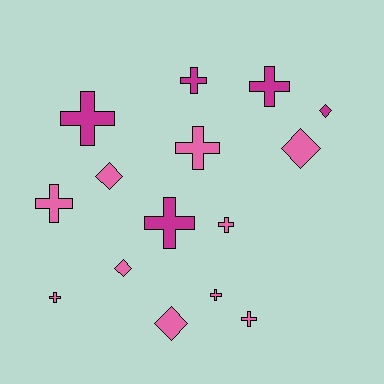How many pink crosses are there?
There are 6 pink crosses.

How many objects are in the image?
There are 15 objects.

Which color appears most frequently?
Pink, with 10 objects.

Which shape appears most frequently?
Cross, with 10 objects.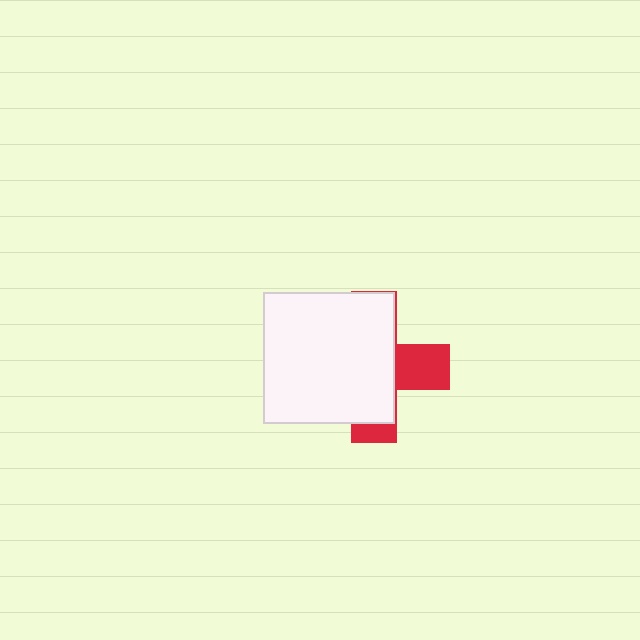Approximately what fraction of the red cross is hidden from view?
Roughly 70% of the red cross is hidden behind the white square.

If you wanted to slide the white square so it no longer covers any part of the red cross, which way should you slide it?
Slide it left — that is the most direct way to separate the two shapes.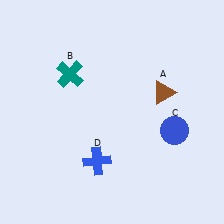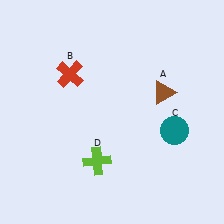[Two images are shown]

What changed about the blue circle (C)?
In Image 1, C is blue. In Image 2, it changed to teal.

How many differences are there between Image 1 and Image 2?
There are 3 differences between the two images.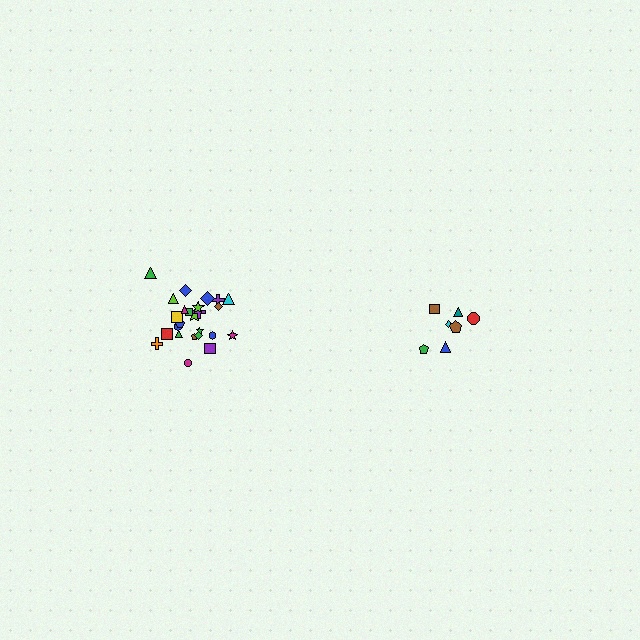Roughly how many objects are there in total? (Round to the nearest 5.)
Roughly 30 objects in total.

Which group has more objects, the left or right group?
The left group.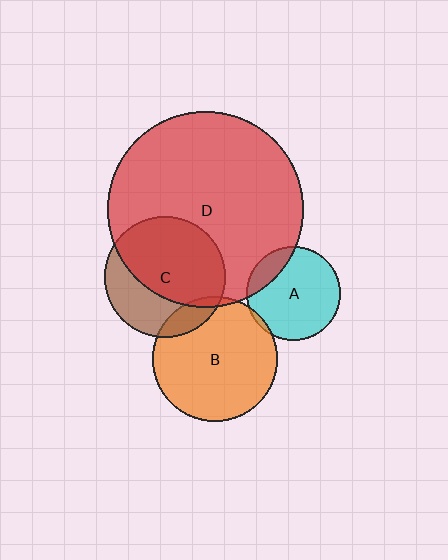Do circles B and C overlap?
Yes.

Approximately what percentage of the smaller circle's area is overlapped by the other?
Approximately 10%.